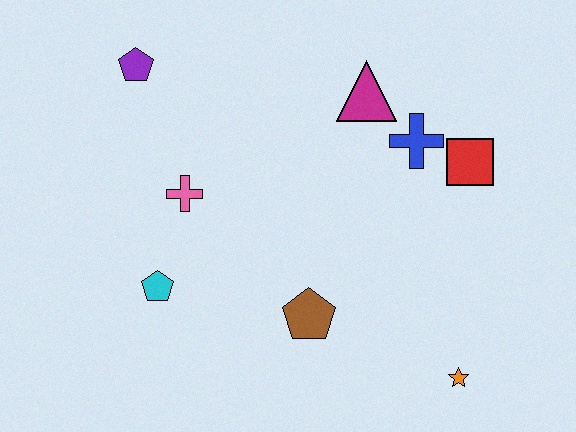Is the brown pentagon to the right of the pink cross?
Yes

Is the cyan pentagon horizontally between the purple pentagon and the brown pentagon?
Yes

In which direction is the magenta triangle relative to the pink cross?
The magenta triangle is to the right of the pink cross.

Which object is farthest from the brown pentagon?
The purple pentagon is farthest from the brown pentagon.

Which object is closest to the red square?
The blue cross is closest to the red square.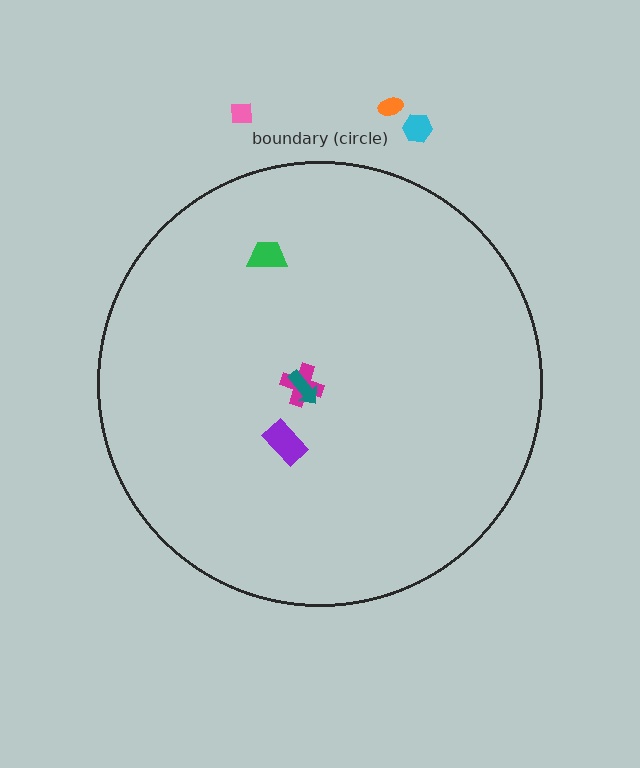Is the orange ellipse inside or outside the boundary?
Outside.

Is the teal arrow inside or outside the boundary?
Inside.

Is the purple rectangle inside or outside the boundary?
Inside.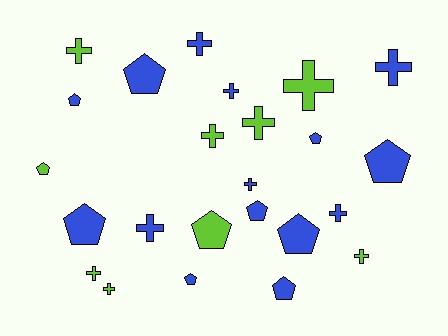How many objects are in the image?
There are 24 objects.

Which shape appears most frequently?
Cross, with 13 objects.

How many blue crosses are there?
There are 6 blue crosses.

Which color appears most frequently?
Blue, with 15 objects.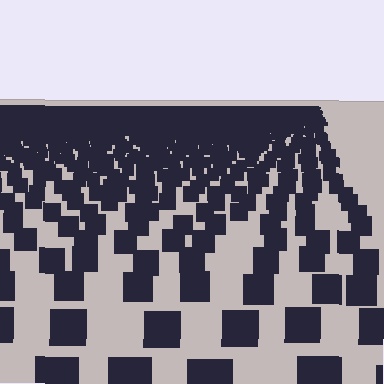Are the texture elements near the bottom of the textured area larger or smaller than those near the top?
Larger. Near the bottom, elements are closer to the viewer and appear at a bigger on-screen size.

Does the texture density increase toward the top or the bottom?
Density increases toward the top.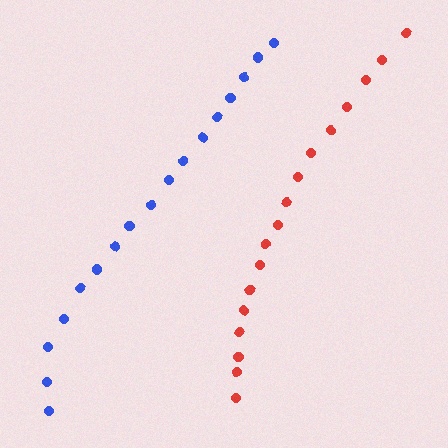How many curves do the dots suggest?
There are 2 distinct paths.